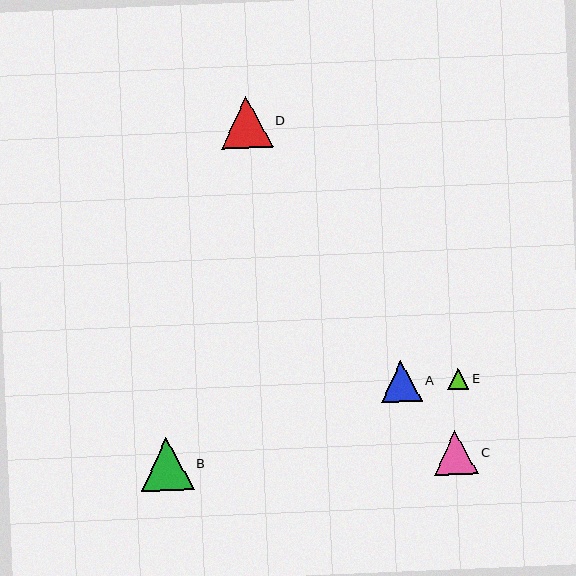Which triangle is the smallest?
Triangle E is the smallest with a size of approximately 22 pixels.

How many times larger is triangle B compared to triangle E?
Triangle B is approximately 2.4 times the size of triangle E.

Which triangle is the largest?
Triangle B is the largest with a size of approximately 52 pixels.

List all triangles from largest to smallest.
From largest to smallest: B, D, C, A, E.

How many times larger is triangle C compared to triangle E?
Triangle C is approximately 2.1 times the size of triangle E.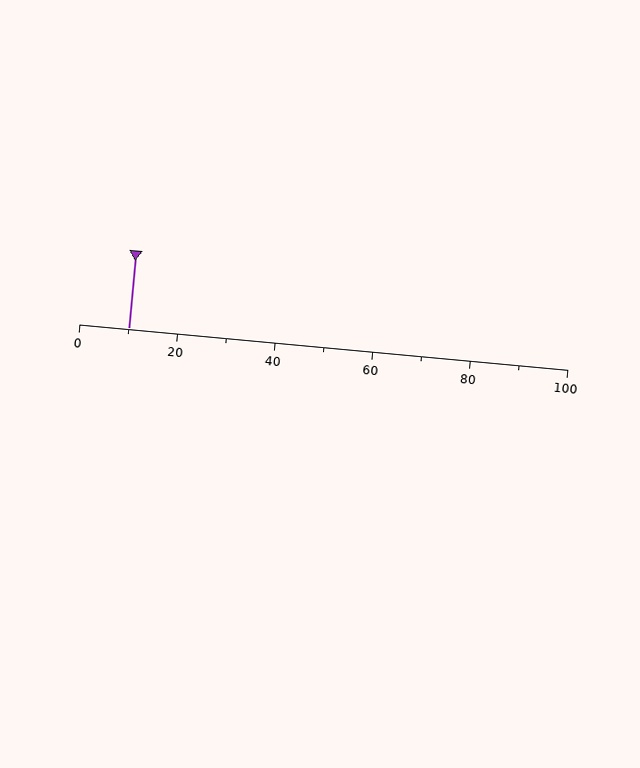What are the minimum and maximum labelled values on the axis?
The axis runs from 0 to 100.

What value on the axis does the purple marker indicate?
The marker indicates approximately 10.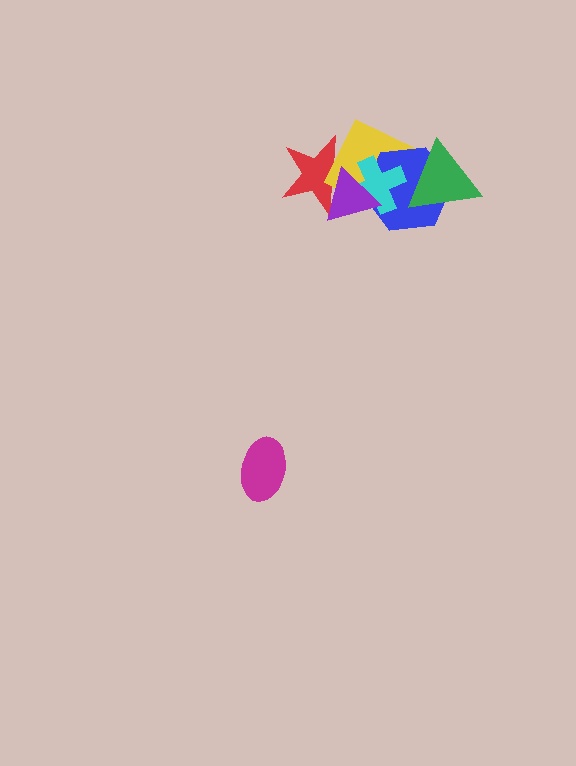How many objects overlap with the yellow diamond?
5 objects overlap with the yellow diamond.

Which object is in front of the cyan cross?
The purple triangle is in front of the cyan cross.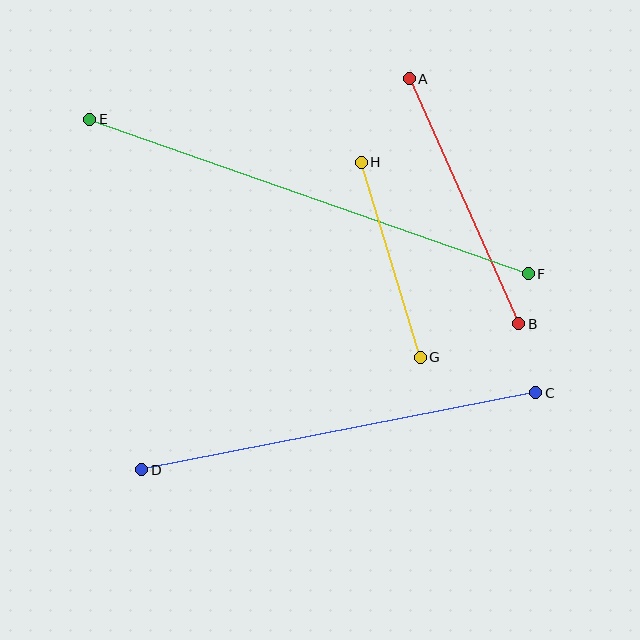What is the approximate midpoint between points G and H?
The midpoint is at approximately (391, 260) pixels.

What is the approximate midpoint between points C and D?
The midpoint is at approximately (339, 431) pixels.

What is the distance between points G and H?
The distance is approximately 204 pixels.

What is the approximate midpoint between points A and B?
The midpoint is at approximately (464, 201) pixels.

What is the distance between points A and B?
The distance is approximately 268 pixels.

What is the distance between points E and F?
The distance is approximately 465 pixels.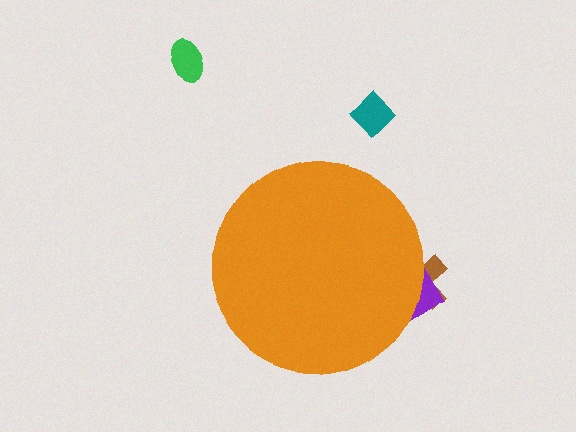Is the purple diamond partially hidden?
Yes, the purple diamond is partially hidden behind the orange circle.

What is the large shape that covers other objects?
An orange circle.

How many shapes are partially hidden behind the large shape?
2 shapes are partially hidden.